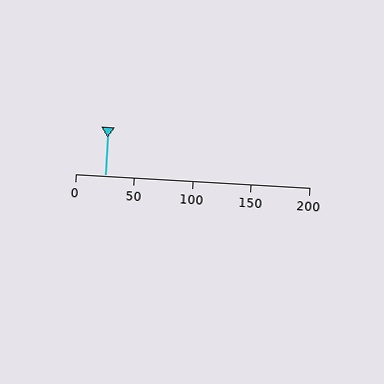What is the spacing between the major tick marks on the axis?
The major ticks are spaced 50 apart.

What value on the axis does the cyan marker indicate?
The marker indicates approximately 25.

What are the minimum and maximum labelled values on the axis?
The axis runs from 0 to 200.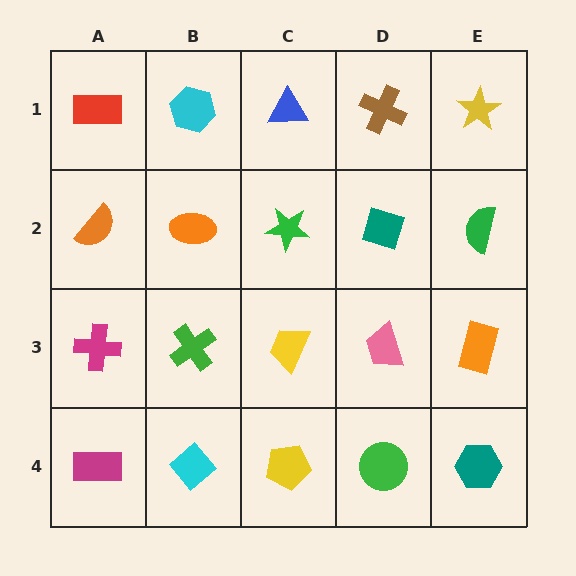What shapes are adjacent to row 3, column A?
An orange semicircle (row 2, column A), a magenta rectangle (row 4, column A), a green cross (row 3, column B).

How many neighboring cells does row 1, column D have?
3.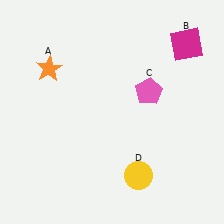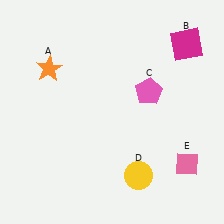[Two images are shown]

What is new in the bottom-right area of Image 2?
A pink diamond (E) was added in the bottom-right area of Image 2.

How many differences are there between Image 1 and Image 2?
There is 1 difference between the two images.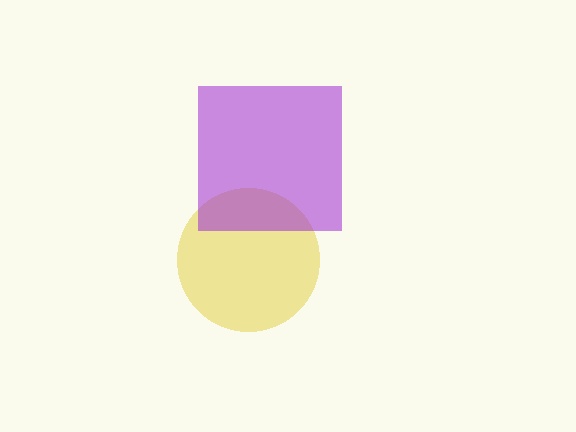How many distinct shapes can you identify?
There are 2 distinct shapes: a yellow circle, a purple square.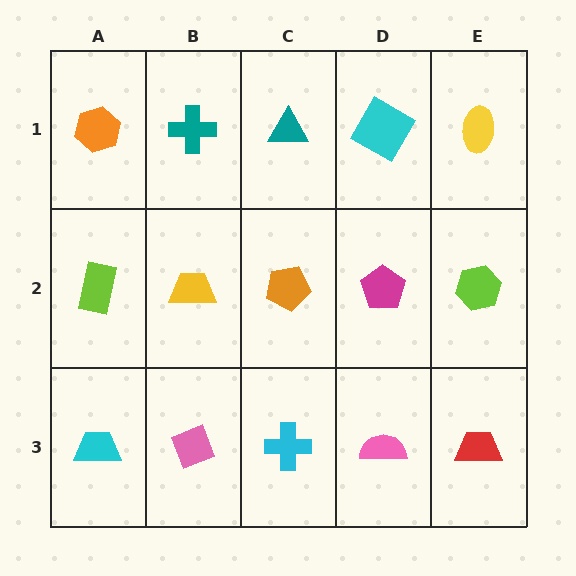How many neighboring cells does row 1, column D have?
3.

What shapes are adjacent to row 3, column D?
A magenta pentagon (row 2, column D), a cyan cross (row 3, column C), a red trapezoid (row 3, column E).